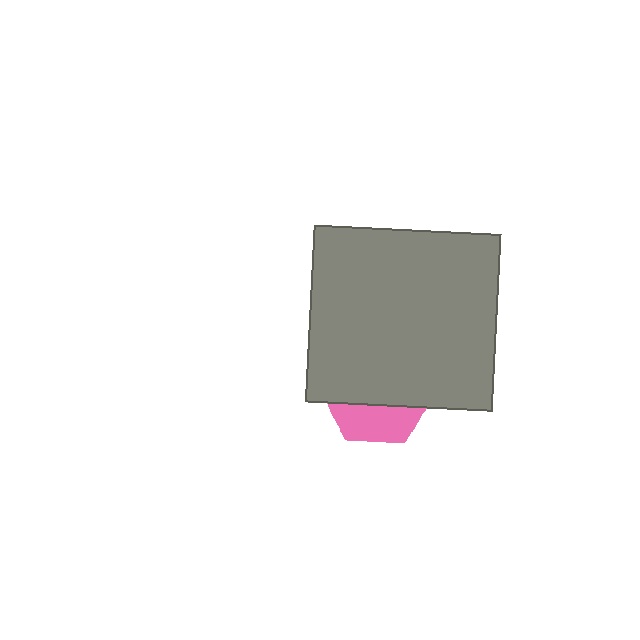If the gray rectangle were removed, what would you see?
You would see the complete pink hexagon.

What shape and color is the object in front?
The object in front is a gray rectangle.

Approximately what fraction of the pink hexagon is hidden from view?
Roughly 69% of the pink hexagon is hidden behind the gray rectangle.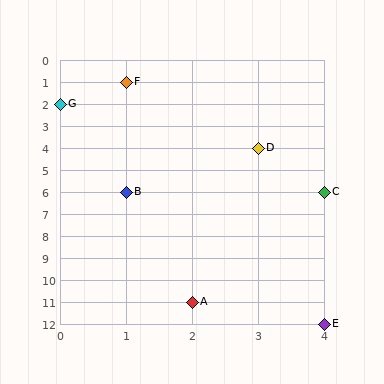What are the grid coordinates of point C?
Point C is at grid coordinates (4, 6).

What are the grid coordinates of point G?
Point G is at grid coordinates (0, 2).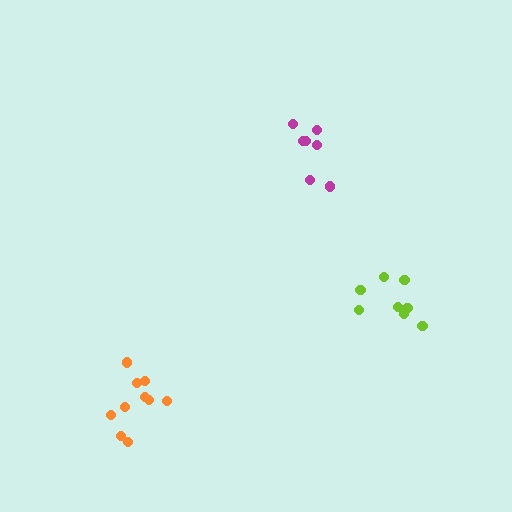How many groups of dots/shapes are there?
There are 3 groups.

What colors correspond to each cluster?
The clusters are colored: magenta, lime, orange.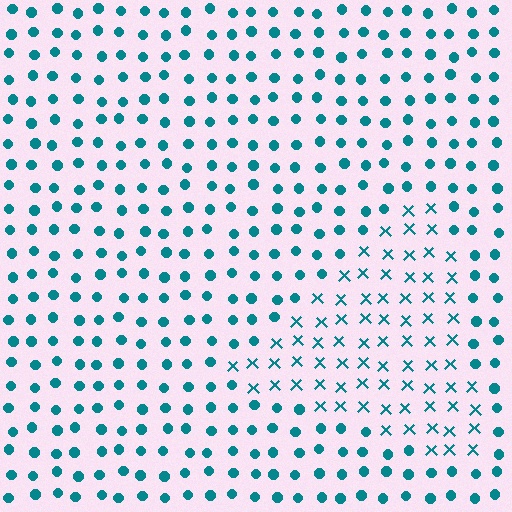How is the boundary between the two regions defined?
The boundary is defined by a change in element shape: X marks inside vs. circles outside. All elements share the same color and spacing.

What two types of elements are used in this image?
The image uses X marks inside the triangle region and circles outside it.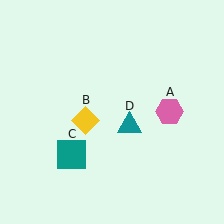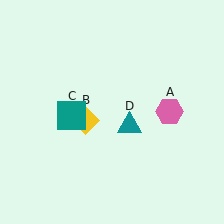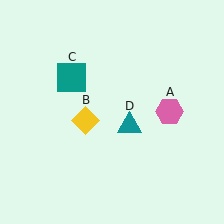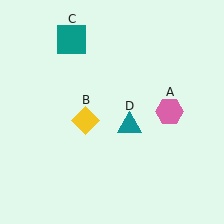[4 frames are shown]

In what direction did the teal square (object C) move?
The teal square (object C) moved up.